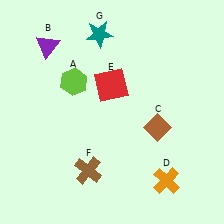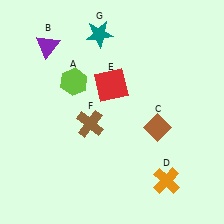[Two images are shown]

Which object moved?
The brown cross (F) moved up.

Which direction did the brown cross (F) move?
The brown cross (F) moved up.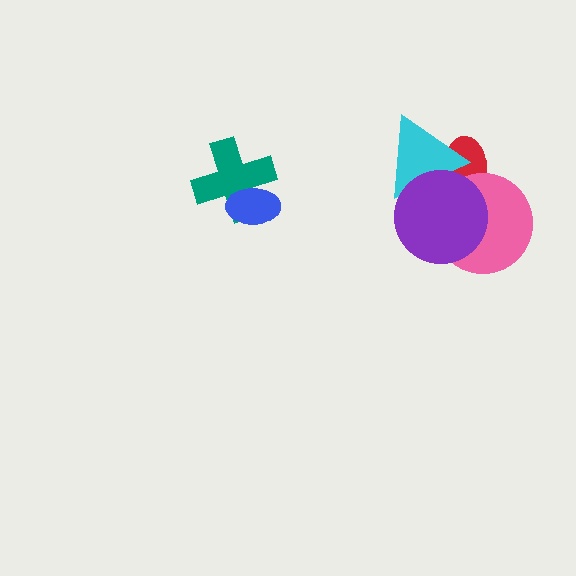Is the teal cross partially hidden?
Yes, it is partially covered by another shape.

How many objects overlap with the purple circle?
3 objects overlap with the purple circle.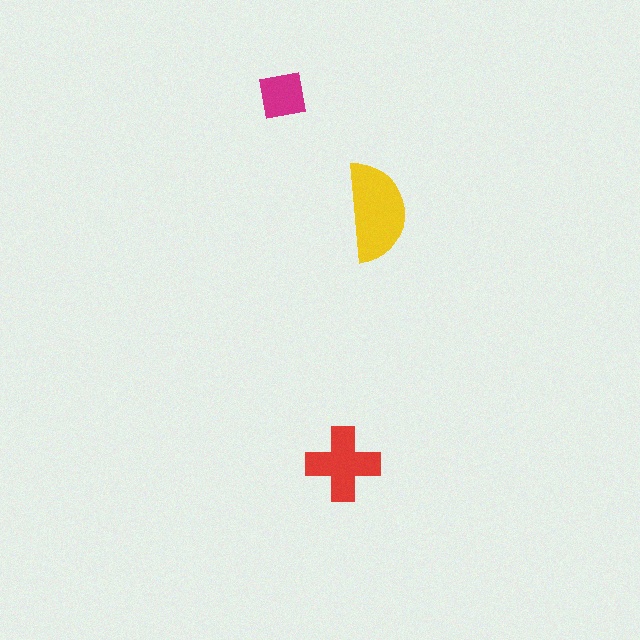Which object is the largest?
The yellow semicircle.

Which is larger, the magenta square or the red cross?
The red cross.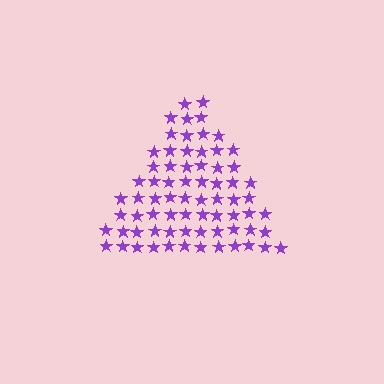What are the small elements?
The small elements are stars.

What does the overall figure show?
The overall figure shows a triangle.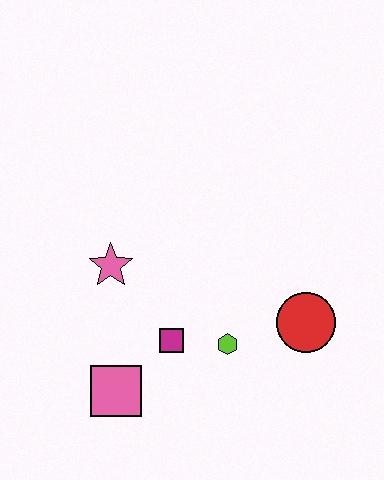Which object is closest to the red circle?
The lime hexagon is closest to the red circle.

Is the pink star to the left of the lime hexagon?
Yes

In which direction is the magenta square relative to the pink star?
The magenta square is below the pink star.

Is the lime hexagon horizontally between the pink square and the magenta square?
No